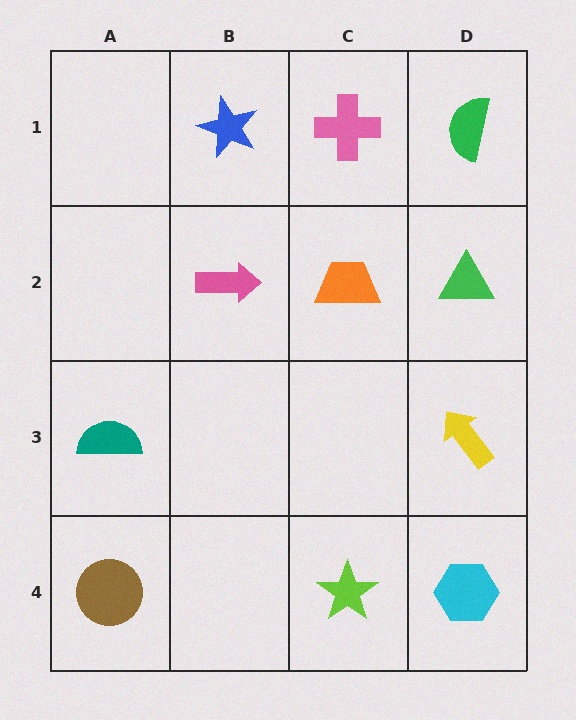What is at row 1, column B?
A blue star.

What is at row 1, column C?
A pink cross.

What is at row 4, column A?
A brown circle.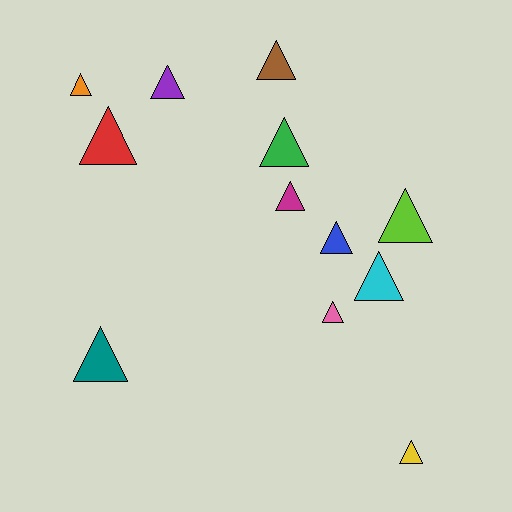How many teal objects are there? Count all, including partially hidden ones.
There is 1 teal object.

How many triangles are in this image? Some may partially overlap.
There are 12 triangles.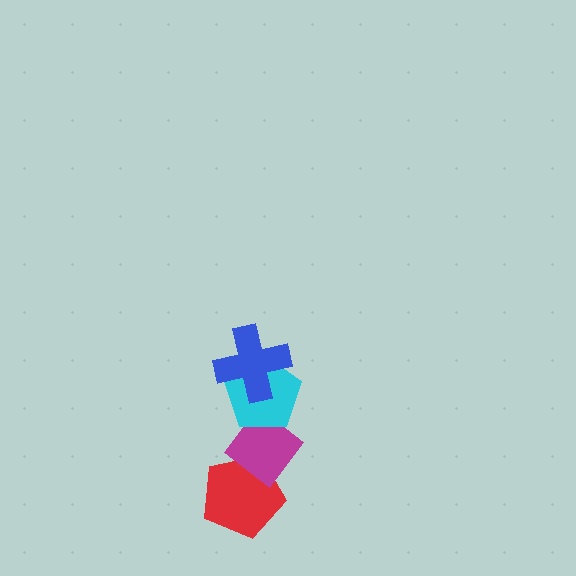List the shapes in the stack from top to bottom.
From top to bottom: the blue cross, the cyan pentagon, the magenta diamond, the red pentagon.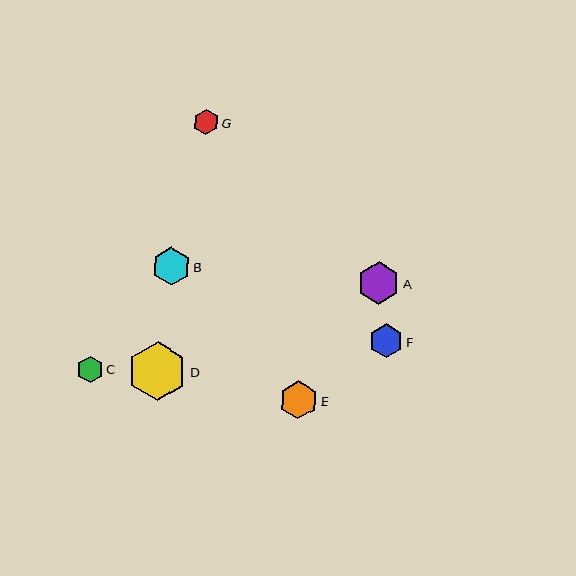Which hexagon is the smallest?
Hexagon G is the smallest with a size of approximately 25 pixels.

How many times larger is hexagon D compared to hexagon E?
Hexagon D is approximately 1.5 times the size of hexagon E.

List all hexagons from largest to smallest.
From largest to smallest: D, A, E, B, F, C, G.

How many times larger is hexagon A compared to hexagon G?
Hexagon A is approximately 1.7 times the size of hexagon G.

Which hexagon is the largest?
Hexagon D is the largest with a size of approximately 59 pixels.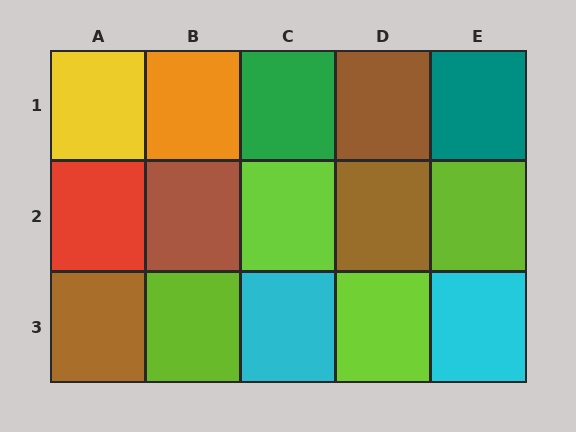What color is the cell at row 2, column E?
Lime.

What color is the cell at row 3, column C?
Cyan.